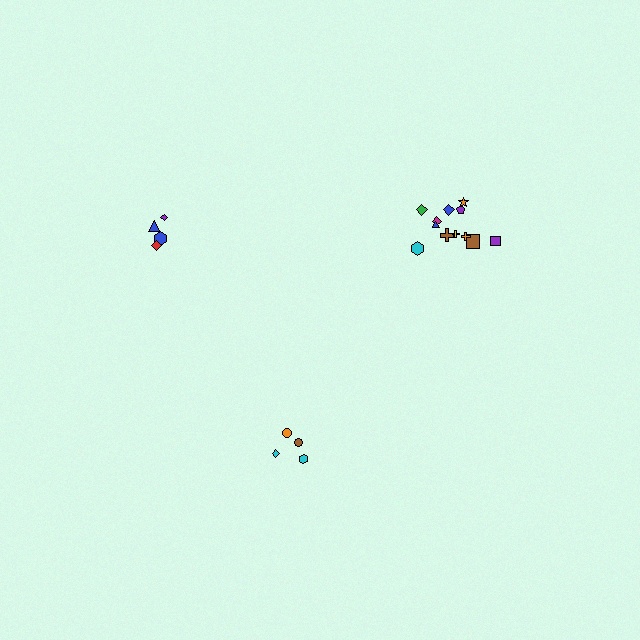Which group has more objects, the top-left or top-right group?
The top-right group.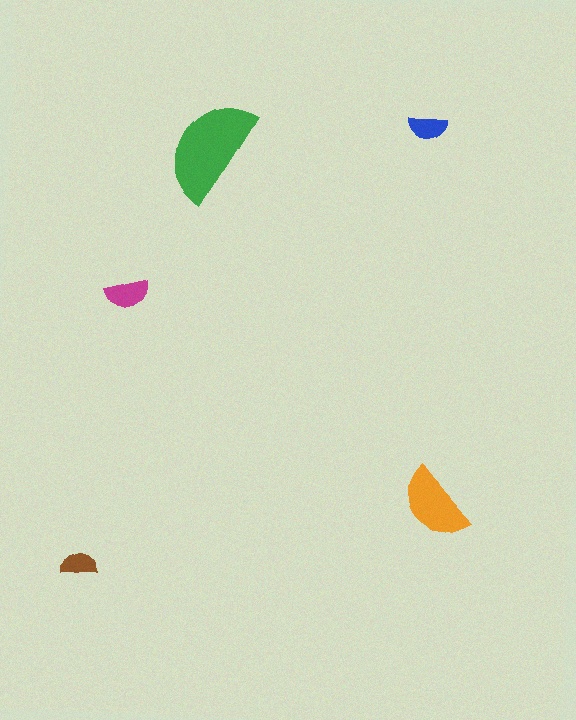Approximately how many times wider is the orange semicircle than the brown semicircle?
About 2 times wider.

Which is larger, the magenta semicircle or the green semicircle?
The green one.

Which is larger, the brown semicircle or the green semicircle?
The green one.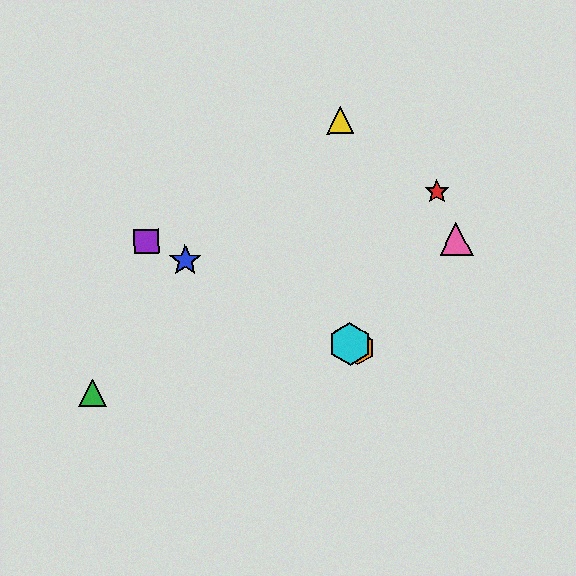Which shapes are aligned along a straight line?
The blue star, the purple square, the orange hexagon, the cyan hexagon are aligned along a straight line.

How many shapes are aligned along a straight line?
4 shapes (the blue star, the purple square, the orange hexagon, the cyan hexagon) are aligned along a straight line.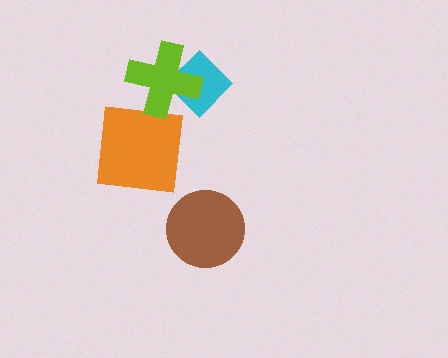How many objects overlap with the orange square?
0 objects overlap with the orange square.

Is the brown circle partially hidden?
No, no other shape covers it.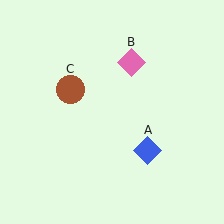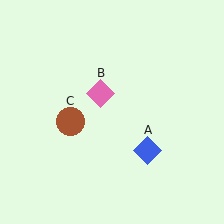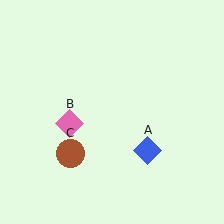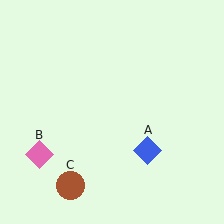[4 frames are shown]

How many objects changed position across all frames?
2 objects changed position: pink diamond (object B), brown circle (object C).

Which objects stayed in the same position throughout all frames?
Blue diamond (object A) remained stationary.